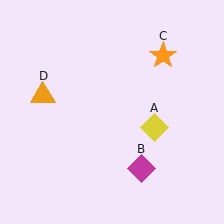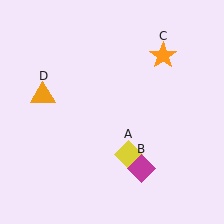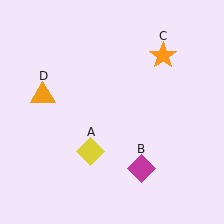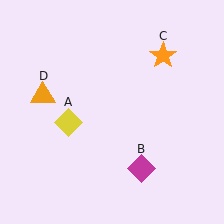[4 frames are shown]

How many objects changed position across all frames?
1 object changed position: yellow diamond (object A).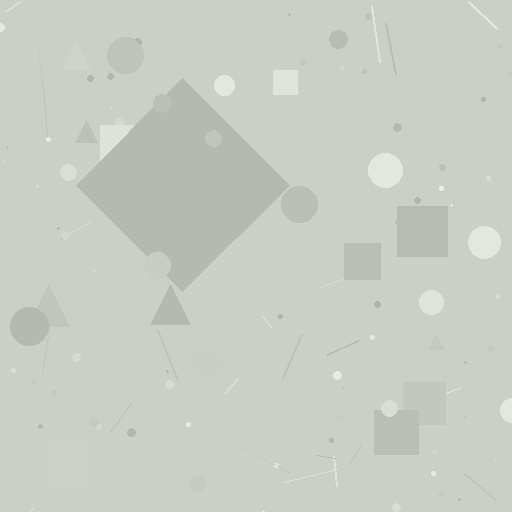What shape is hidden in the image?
A diamond is hidden in the image.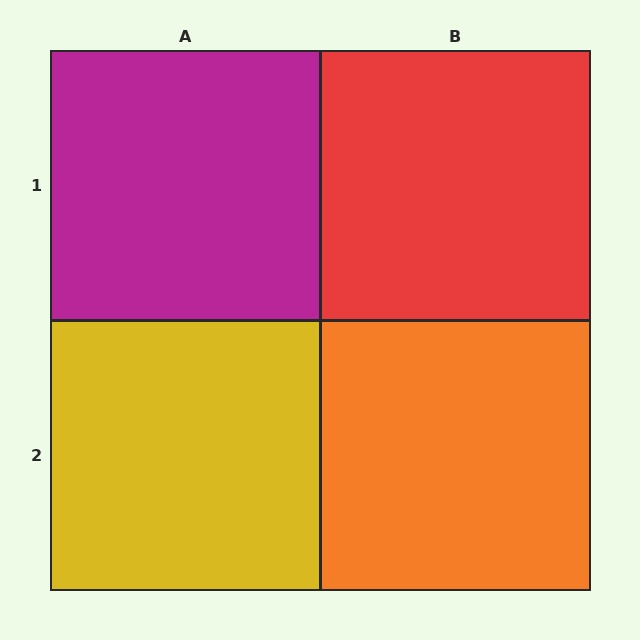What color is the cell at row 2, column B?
Orange.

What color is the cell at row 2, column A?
Yellow.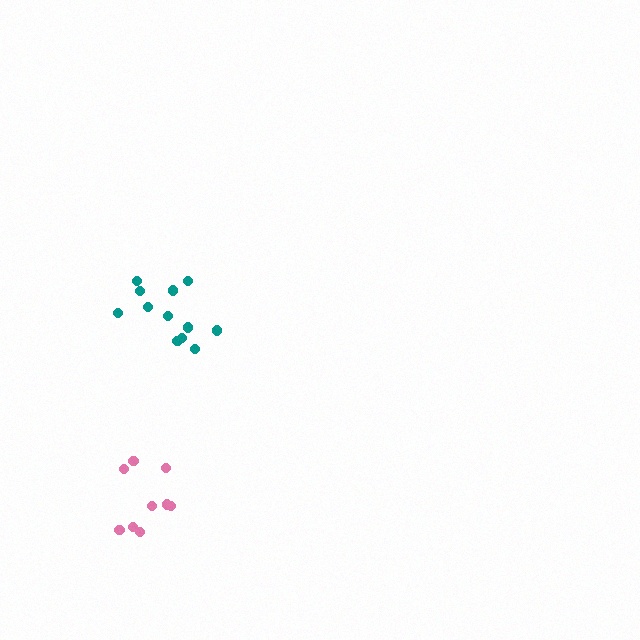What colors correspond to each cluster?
The clusters are colored: pink, teal.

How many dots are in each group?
Group 1: 9 dots, Group 2: 12 dots (21 total).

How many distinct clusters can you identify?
There are 2 distinct clusters.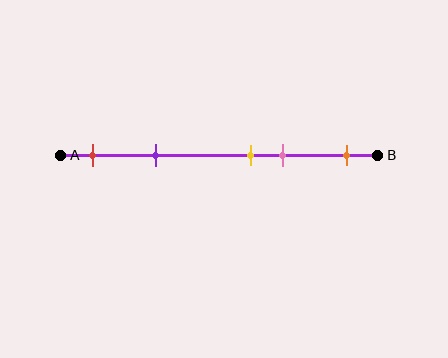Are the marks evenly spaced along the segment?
No, the marks are not evenly spaced.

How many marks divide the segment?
There are 5 marks dividing the segment.